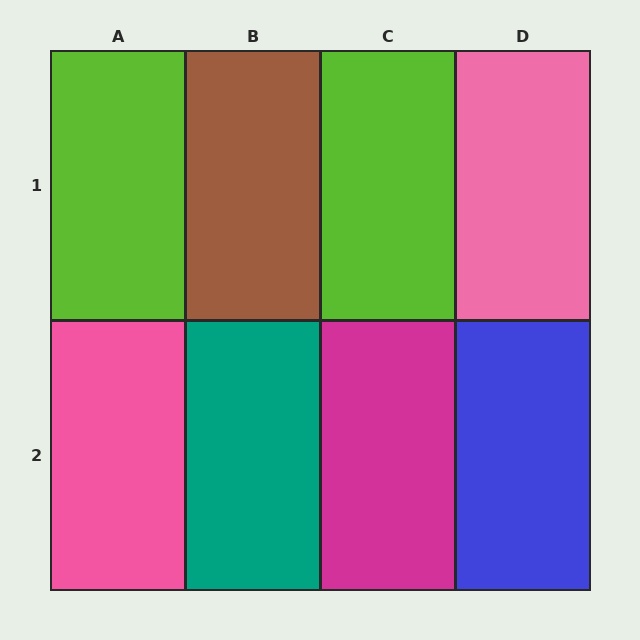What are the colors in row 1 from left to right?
Lime, brown, lime, pink.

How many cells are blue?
1 cell is blue.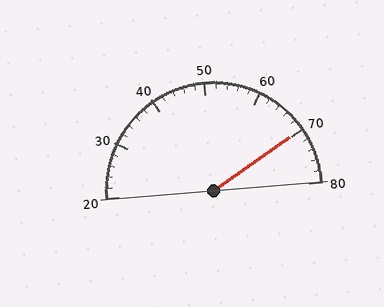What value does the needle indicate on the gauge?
The needle indicates approximately 70.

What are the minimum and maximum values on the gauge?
The gauge ranges from 20 to 80.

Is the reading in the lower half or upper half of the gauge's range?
The reading is in the upper half of the range (20 to 80).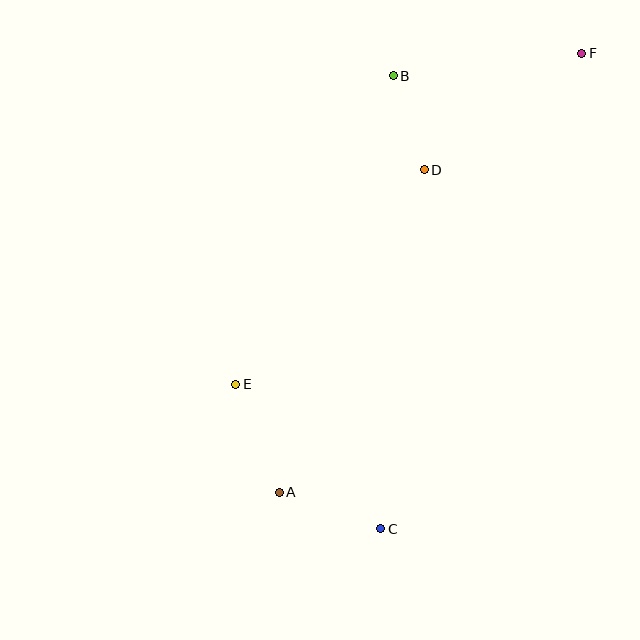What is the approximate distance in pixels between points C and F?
The distance between C and F is approximately 516 pixels.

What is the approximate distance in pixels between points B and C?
The distance between B and C is approximately 453 pixels.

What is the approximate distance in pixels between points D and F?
The distance between D and F is approximately 196 pixels.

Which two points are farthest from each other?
Points A and F are farthest from each other.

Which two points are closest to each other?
Points B and D are closest to each other.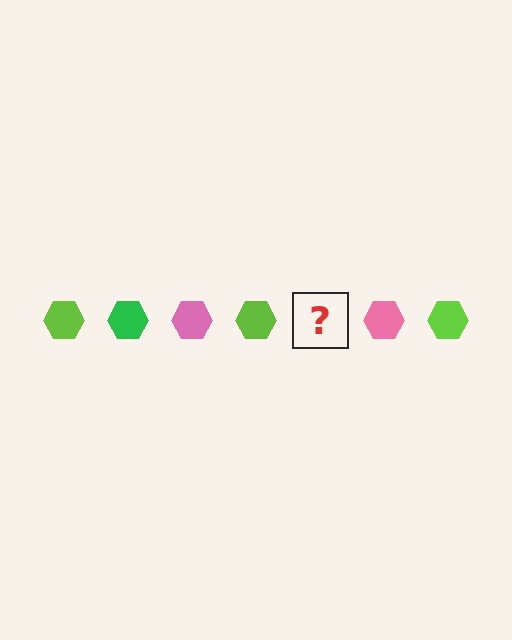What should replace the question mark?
The question mark should be replaced with a green hexagon.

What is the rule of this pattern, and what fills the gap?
The rule is that the pattern cycles through lime, green, pink hexagons. The gap should be filled with a green hexagon.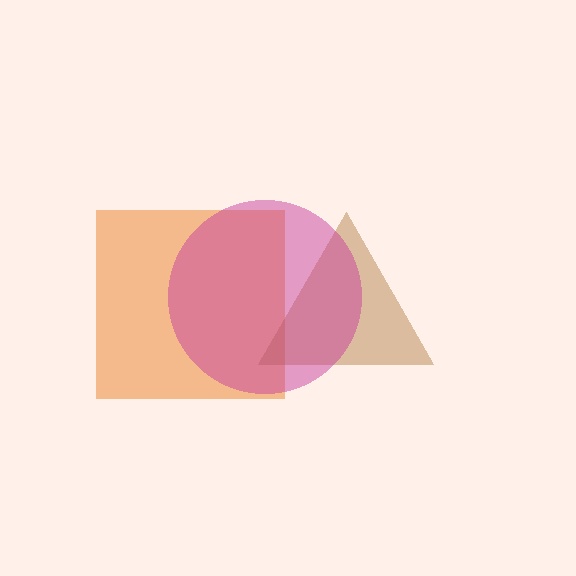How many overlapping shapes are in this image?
There are 3 overlapping shapes in the image.